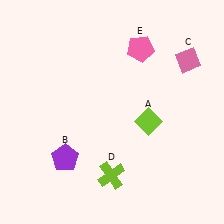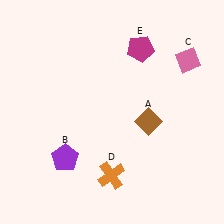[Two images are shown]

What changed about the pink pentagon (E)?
In Image 1, E is pink. In Image 2, it changed to magenta.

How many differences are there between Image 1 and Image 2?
There are 3 differences between the two images.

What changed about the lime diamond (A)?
In Image 1, A is lime. In Image 2, it changed to brown.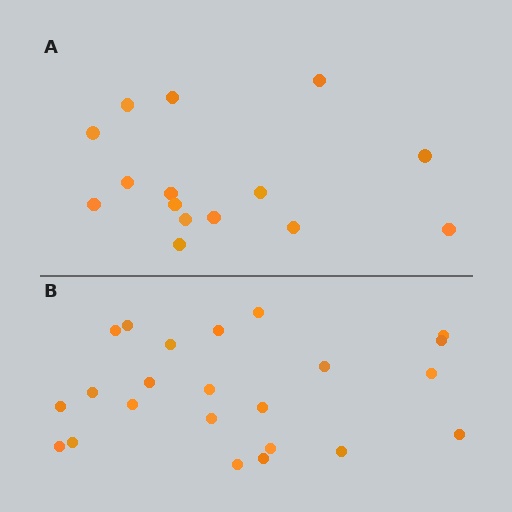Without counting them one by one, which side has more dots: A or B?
Region B (the bottom region) has more dots.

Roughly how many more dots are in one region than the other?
Region B has roughly 8 or so more dots than region A.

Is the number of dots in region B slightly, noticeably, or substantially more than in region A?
Region B has substantially more. The ratio is roughly 1.5 to 1.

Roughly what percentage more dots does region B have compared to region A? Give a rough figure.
About 55% more.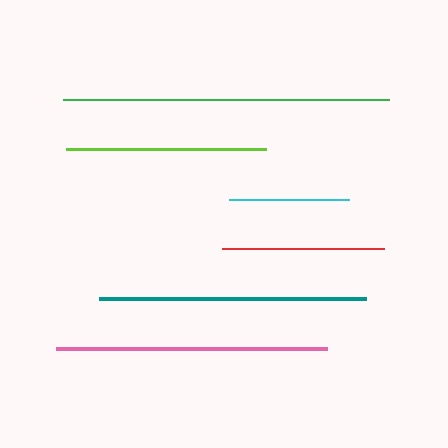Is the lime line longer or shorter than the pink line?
The pink line is longer than the lime line.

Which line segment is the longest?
The green line is the longest at approximately 326 pixels.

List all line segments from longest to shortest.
From longest to shortest: green, pink, teal, lime, red, cyan.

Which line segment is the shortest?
The cyan line is the shortest at approximately 120 pixels.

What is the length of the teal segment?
The teal segment is approximately 267 pixels long.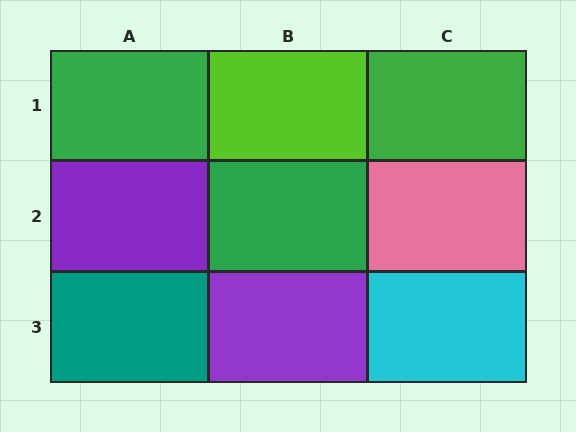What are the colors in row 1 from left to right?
Green, lime, green.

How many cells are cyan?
1 cell is cyan.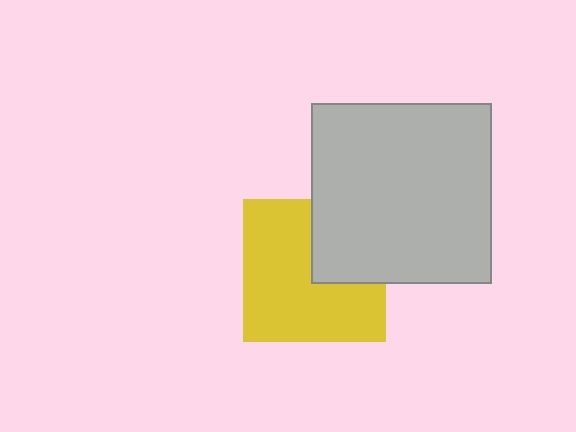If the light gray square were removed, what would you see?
You would see the complete yellow square.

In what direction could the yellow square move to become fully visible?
The yellow square could move toward the lower-left. That would shift it out from behind the light gray square entirely.